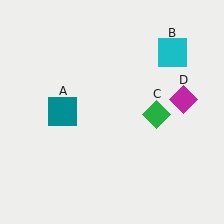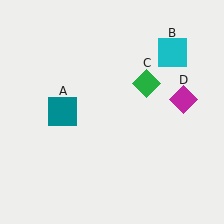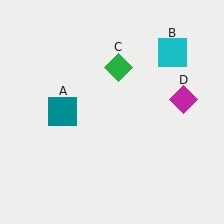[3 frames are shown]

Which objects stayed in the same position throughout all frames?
Teal square (object A) and cyan square (object B) and magenta diamond (object D) remained stationary.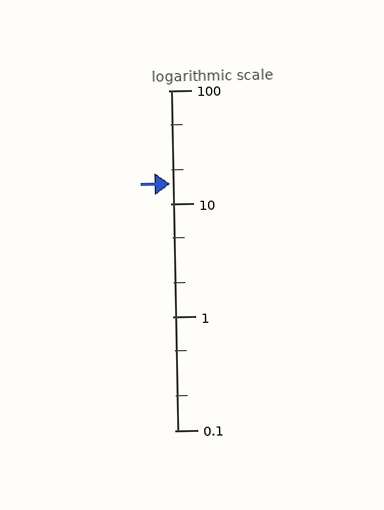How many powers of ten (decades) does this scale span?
The scale spans 3 decades, from 0.1 to 100.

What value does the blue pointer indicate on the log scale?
The pointer indicates approximately 15.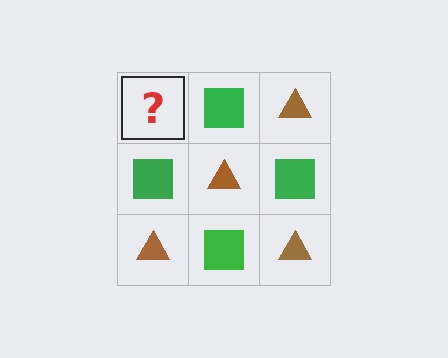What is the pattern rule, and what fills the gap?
The rule is that it alternates brown triangle and green square in a checkerboard pattern. The gap should be filled with a brown triangle.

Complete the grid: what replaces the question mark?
The question mark should be replaced with a brown triangle.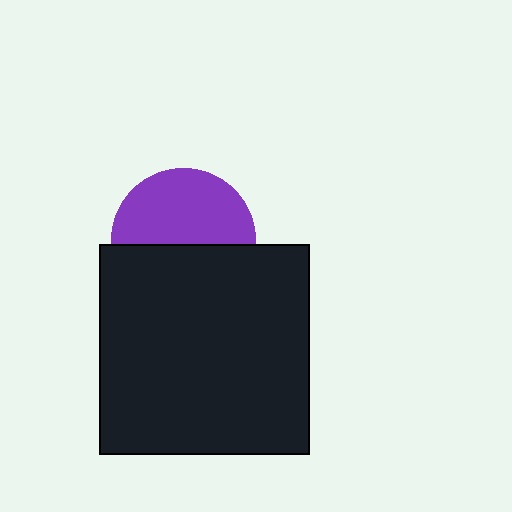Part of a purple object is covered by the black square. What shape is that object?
It is a circle.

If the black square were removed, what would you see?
You would see the complete purple circle.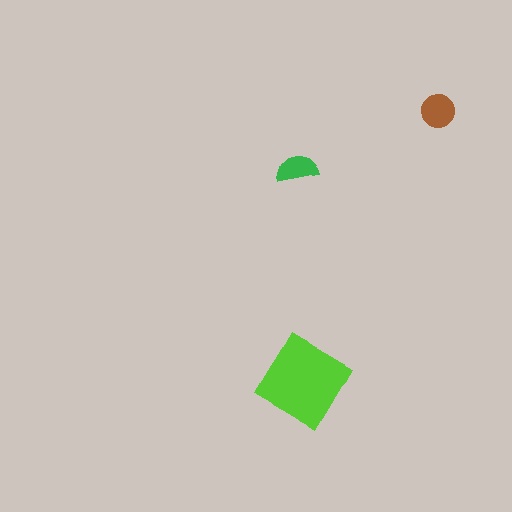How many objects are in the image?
There are 3 objects in the image.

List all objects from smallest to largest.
The green semicircle, the brown circle, the lime diamond.